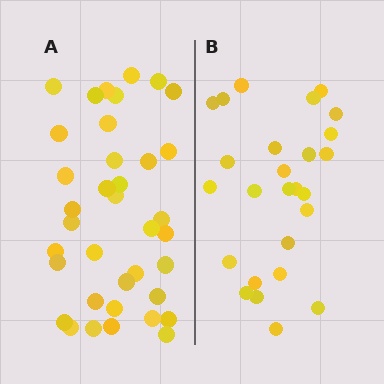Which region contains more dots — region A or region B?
Region A (the left region) has more dots.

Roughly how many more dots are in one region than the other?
Region A has roughly 12 or so more dots than region B.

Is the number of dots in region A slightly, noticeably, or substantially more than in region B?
Region A has noticeably more, but not dramatically so. The ratio is roughly 1.4 to 1.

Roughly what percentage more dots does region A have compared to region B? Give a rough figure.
About 40% more.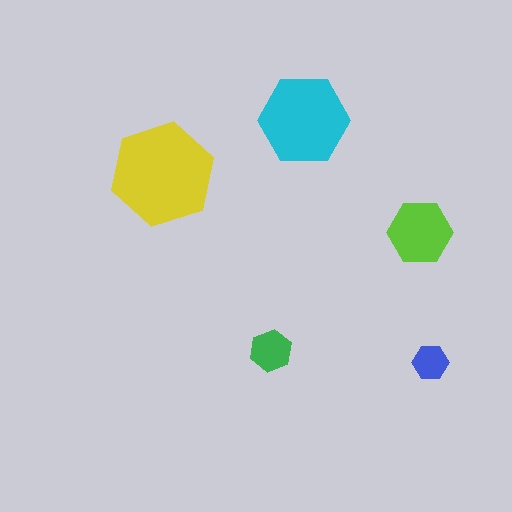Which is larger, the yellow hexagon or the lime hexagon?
The yellow one.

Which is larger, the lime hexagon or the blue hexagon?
The lime one.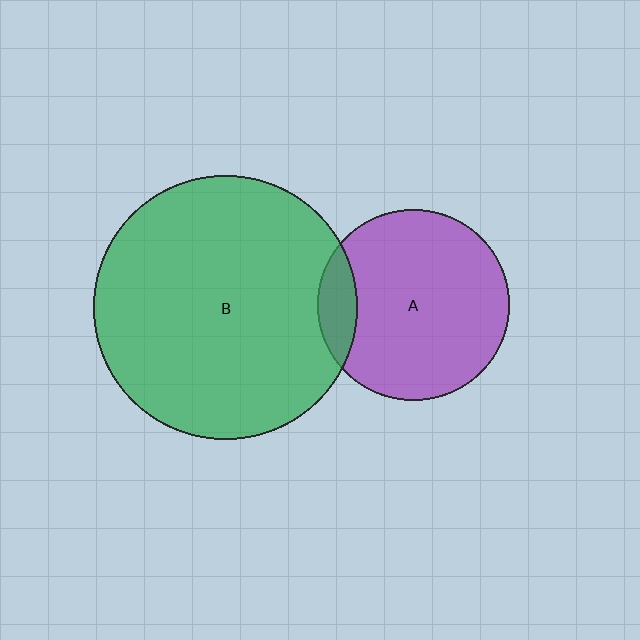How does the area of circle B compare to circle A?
Approximately 1.9 times.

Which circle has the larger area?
Circle B (green).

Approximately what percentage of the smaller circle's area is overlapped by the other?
Approximately 10%.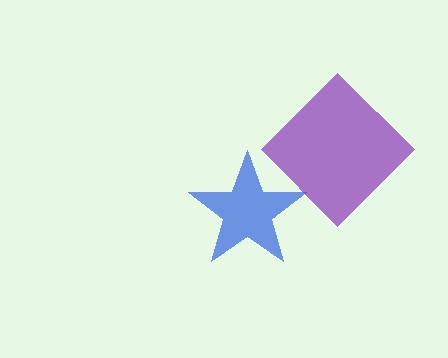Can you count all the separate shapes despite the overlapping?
Yes, there are 2 separate shapes.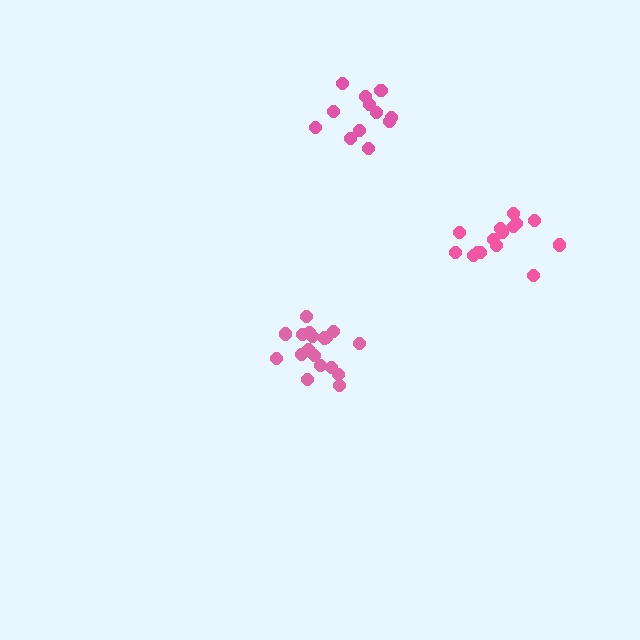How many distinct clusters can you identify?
There are 3 distinct clusters.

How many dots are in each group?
Group 1: 18 dots, Group 2: 15 dots, Group 3: 12 dots (45 total).